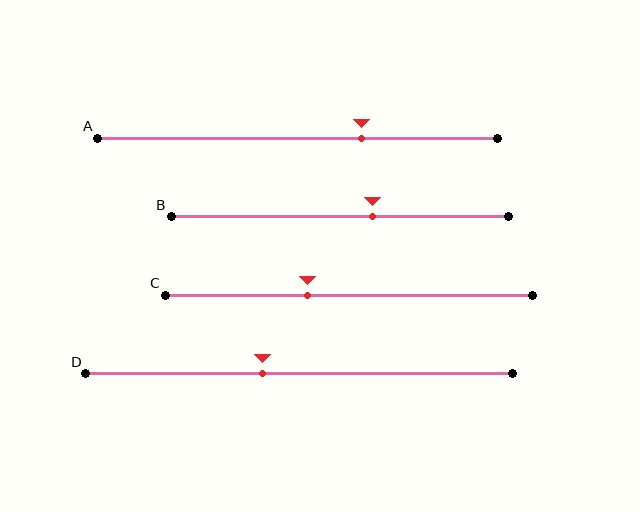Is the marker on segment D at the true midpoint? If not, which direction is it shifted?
No, the marker on segment D is shifted to the left by about 9% of the segment length.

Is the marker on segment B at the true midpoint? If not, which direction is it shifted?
No, the marker on segment B is shifted to the right by about 10% of the segment length.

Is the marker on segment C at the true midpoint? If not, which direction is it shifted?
No, the marker on segment C is shifted to the left by about 11% of the segment length.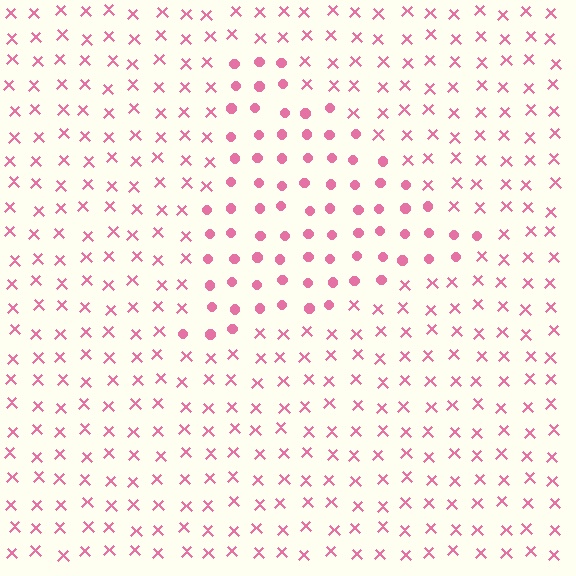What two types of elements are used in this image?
The image uses circles inside the triangle region and X marks outside it.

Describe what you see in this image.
The image is filled with small pink elements arranged in a uniform grid. A triangle-shaped region contains circles, while the surrounding area contains X marks. The boundary is defined purely by the change in element shape.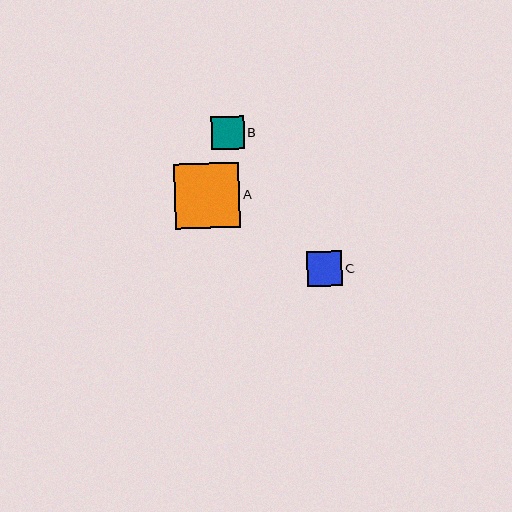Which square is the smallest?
Square B is the smallest with a size of approximately 33 pixels.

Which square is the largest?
Square A is the largest with a size of approximately 65 pixels.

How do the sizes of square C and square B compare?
Square C and square B are approximately the same size.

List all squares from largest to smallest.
From largest to smallest: A, C, B.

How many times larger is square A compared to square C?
Square A is approximately 1.9 times the size of square C.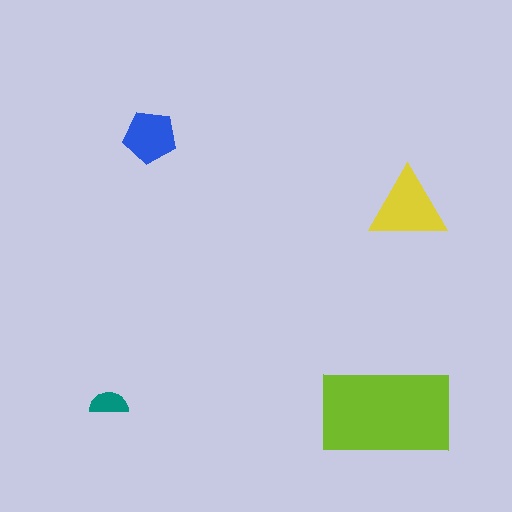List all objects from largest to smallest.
The lime rectangle, the yellow triangle, the blue pentagon, the teal semicircle.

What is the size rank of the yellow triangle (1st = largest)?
2nd.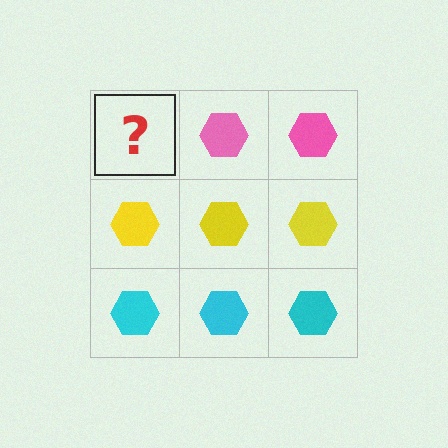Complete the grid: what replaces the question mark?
The question mark should be replaced with a pink hexagon.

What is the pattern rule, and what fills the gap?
The rule is that each row has a consistent color. The gap should be filled with a pink hexagon.